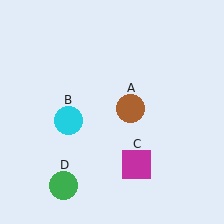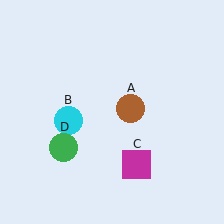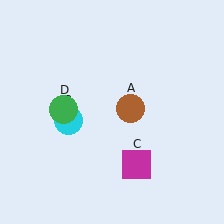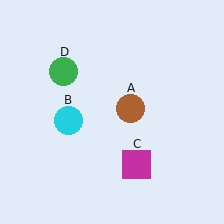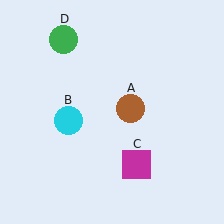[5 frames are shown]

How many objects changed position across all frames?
1 object changed position: green circle (object D).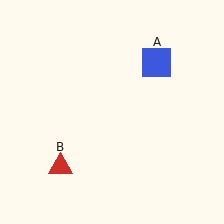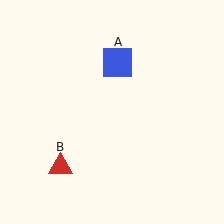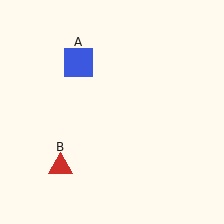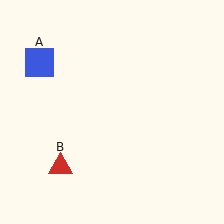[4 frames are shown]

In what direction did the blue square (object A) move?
The blue square (object A) moved left.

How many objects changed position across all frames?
1 object changed position: blue square (object A).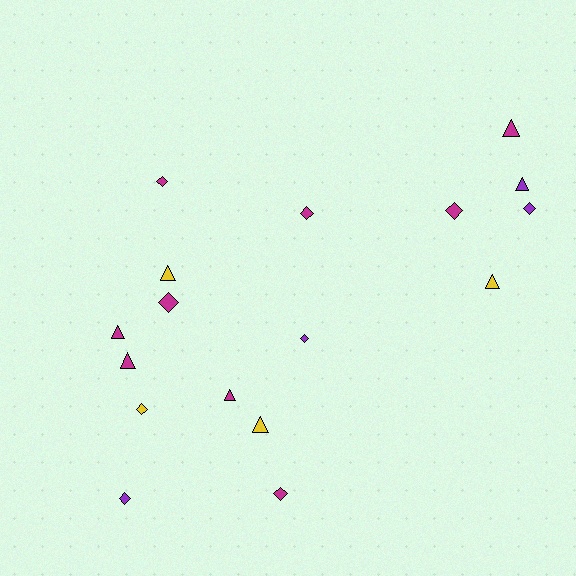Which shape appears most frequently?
Diamond, with 9 objects.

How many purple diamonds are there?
There are 3 purple diamonds.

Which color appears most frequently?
Magenta, with 9 objects.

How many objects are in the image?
There are 17 objects.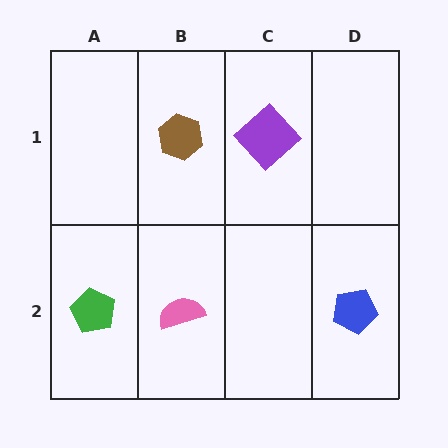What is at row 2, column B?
A pink semicircle.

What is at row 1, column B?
A brown hexagon.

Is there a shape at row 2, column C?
No, that cell is empty.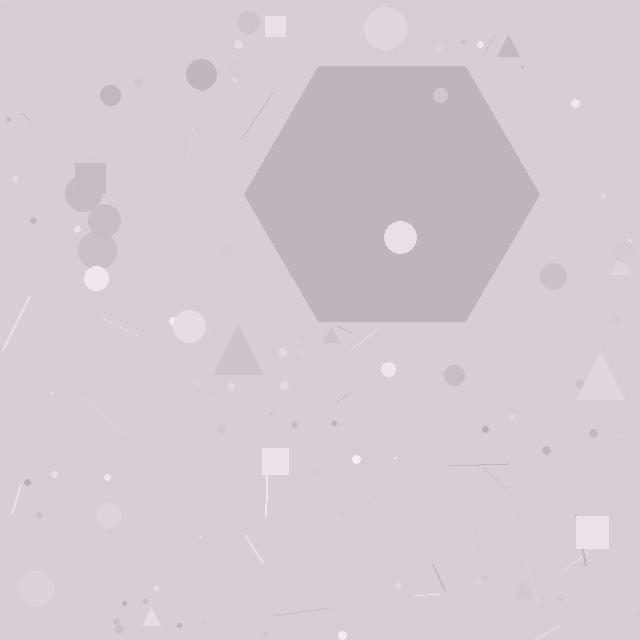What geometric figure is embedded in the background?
A hexagon is embedded in the background.